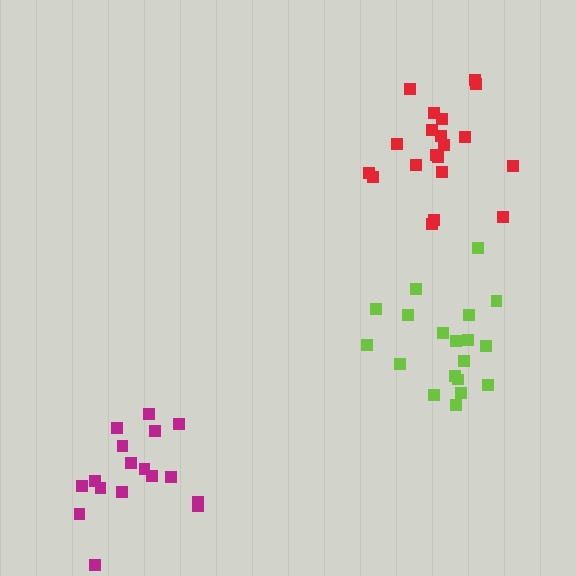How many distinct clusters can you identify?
There are 3 distinct clusters.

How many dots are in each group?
Group 1: 20 dots, Group 2: 17 dots, Group 3: 19 dots (56 total).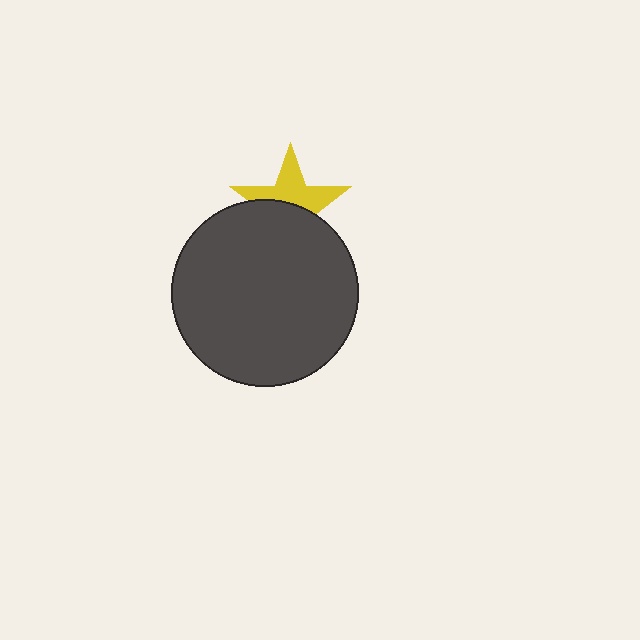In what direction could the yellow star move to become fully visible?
The yellow star could move up. That would shift it out from behind the dark gray circle entirely.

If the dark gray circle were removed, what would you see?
You would see the complete yellow star.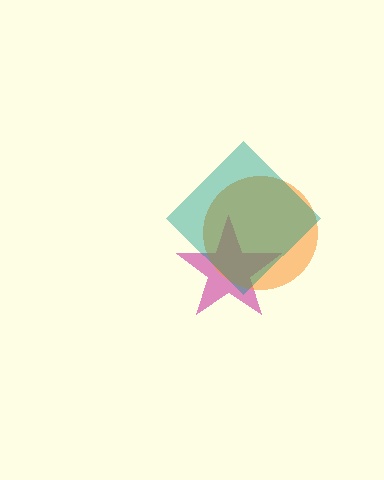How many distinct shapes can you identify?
There are 3 distinct shapes: a magenta star, an orange circle, a teal diamond.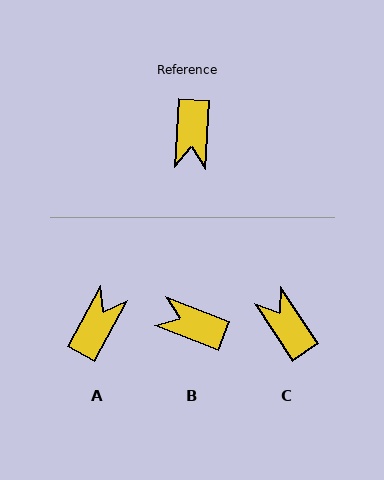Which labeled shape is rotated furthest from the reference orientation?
A, about 155 degrees away.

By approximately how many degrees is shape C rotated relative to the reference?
Approximately 143 degrees clockwise.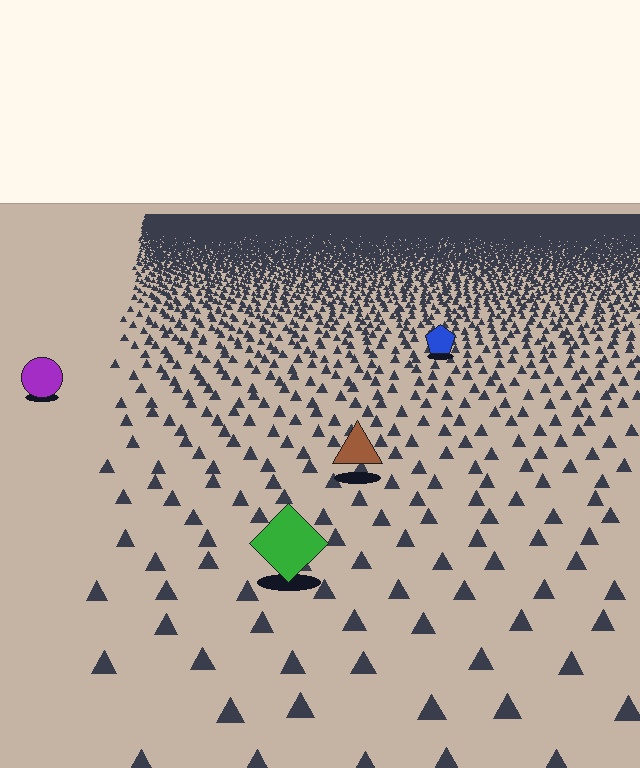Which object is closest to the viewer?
The green diamond is closest. The texture marks near it are larger and more spread out.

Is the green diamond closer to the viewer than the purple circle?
Yes. The green diamond is closer — you can tell from the texture gradient: the ground texture is coarser near it.